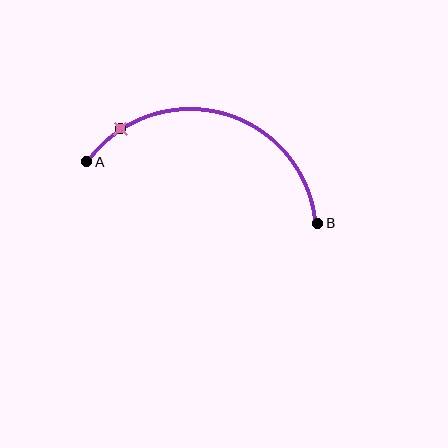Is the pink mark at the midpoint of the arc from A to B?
No. The pink mark lies on the arc but is closer to endpoint A. The arc midpoint would be at the point on the curve equidistant along the arc from both A and B.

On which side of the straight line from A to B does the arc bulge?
The arc bulges above the straight line connecting A and B.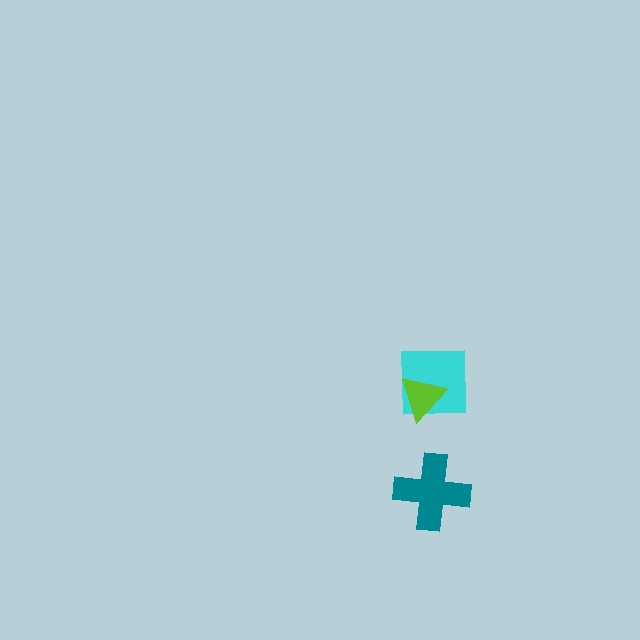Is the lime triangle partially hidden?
No, no other shape covers it.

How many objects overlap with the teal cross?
0 objects overlap with the teal cross.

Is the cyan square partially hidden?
Yes, it is partially covered by another shape.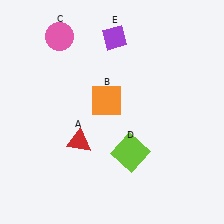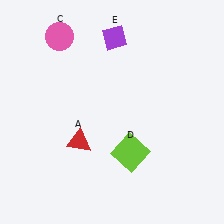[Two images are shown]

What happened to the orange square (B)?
The orange square (B) was removed in Image 2. It was in the top-left area of Image 1.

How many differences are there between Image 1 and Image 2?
There is 1 difference between the two images.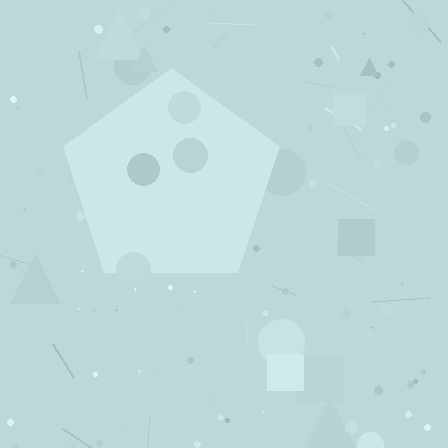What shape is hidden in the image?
A pentagon is hidden in the image.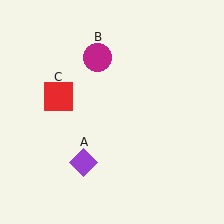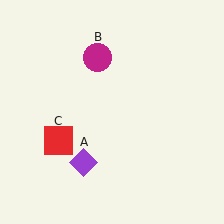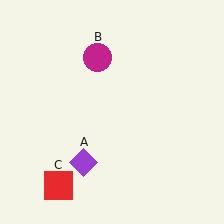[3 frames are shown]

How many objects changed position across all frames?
1 object changed position: red square (object C).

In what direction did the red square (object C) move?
The red square (object C) moved down.